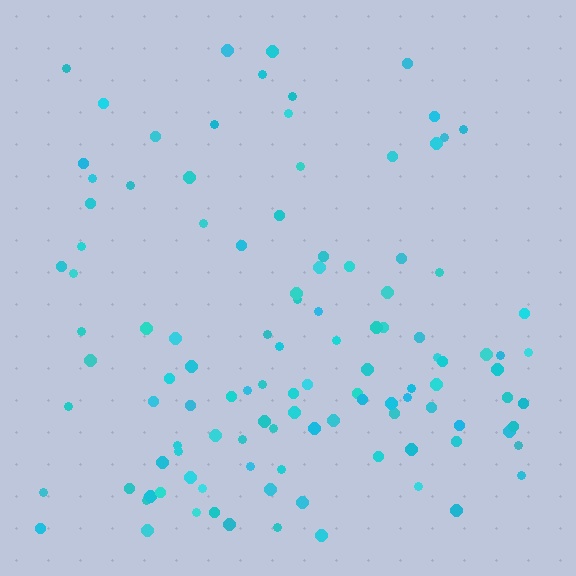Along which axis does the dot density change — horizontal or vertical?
Vertical.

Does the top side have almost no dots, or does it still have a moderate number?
Still a moderate number, just noticeably fewer than the bottom.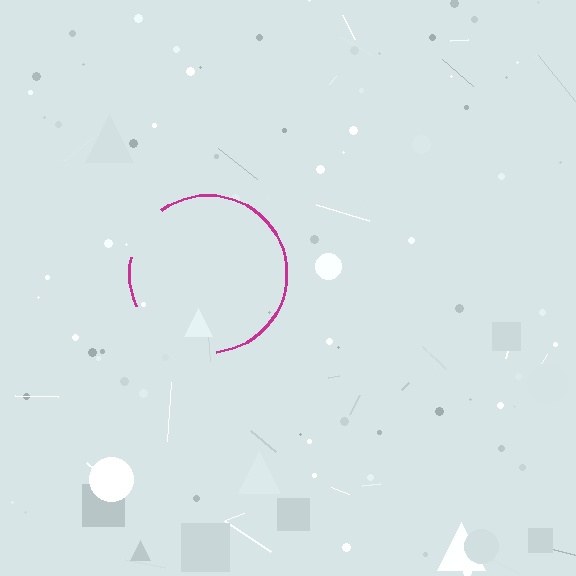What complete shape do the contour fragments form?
The contour fragments form a circle.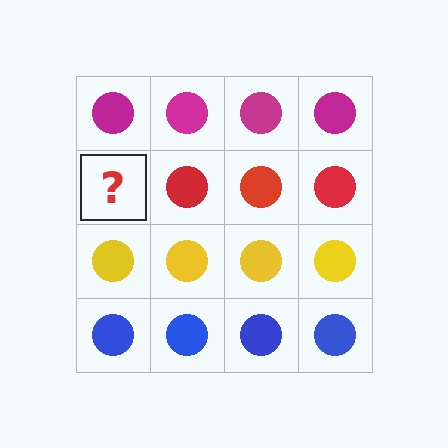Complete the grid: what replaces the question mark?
The question mark should be replaced with a red circle.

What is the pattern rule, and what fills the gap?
The rule is that each row has a consistent color. The gap should be filled with a red circle.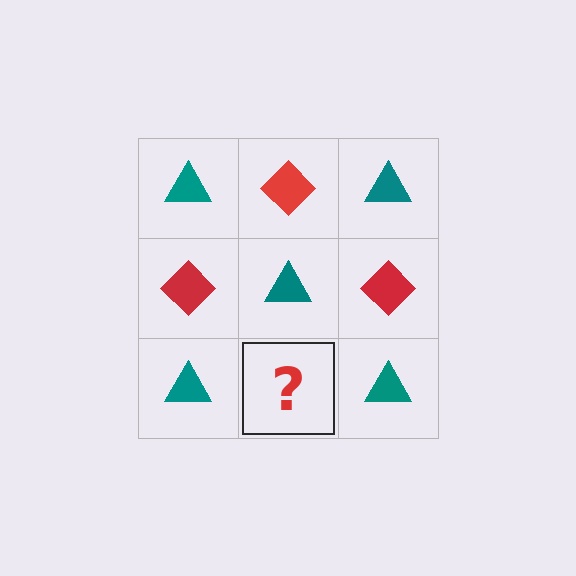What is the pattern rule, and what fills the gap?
The rule is that it alternates teal triangle and red diamond in a checkerboard pattern. The gap should be filled with a red diamond.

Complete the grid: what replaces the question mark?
The question mark should be replaced with a red diamond.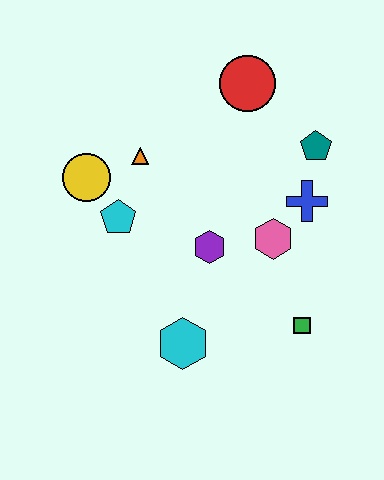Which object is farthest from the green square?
The yellow circle is farthest from the green square.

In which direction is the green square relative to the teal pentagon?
The green square is below the teal pentagon.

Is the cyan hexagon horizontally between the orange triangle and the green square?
Yes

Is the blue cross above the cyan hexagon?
Yes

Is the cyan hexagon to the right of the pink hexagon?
No